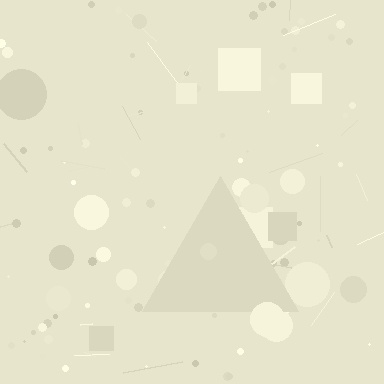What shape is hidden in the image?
A triangle is hidden in the image.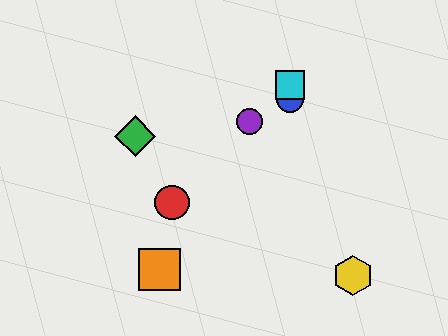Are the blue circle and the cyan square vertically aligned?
Yes, both are at x≈290.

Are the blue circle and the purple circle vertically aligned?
No, the blue circle is at x≈290 and the purple circle is at x≈249.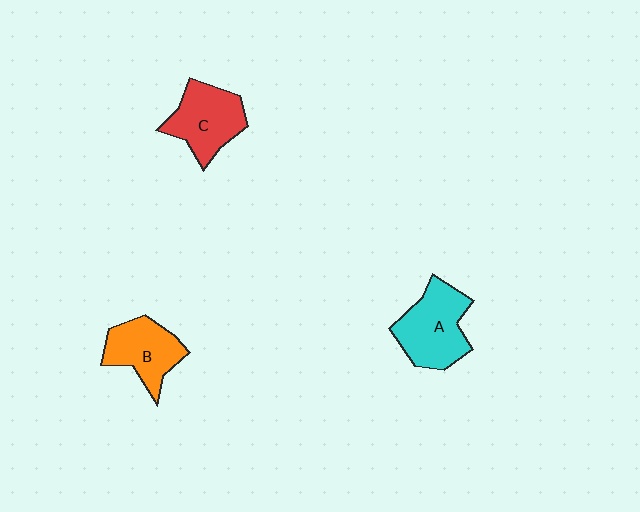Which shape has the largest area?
Shape A (cyan).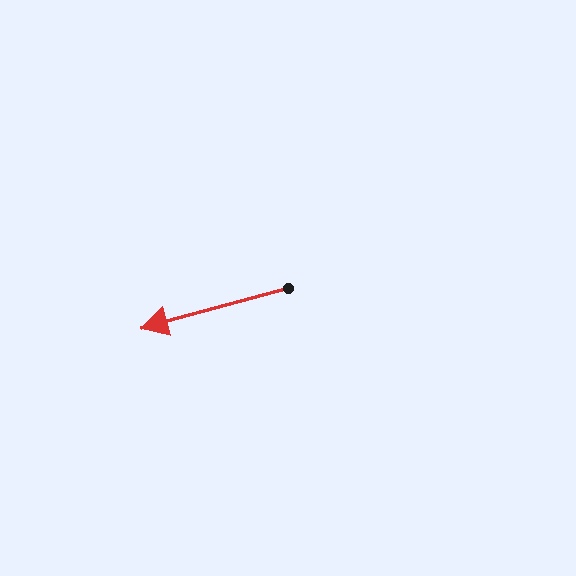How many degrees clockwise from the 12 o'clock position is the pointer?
Approximately 255 degrees.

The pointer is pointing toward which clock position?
Roughly 8 o'clock.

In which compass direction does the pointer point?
West.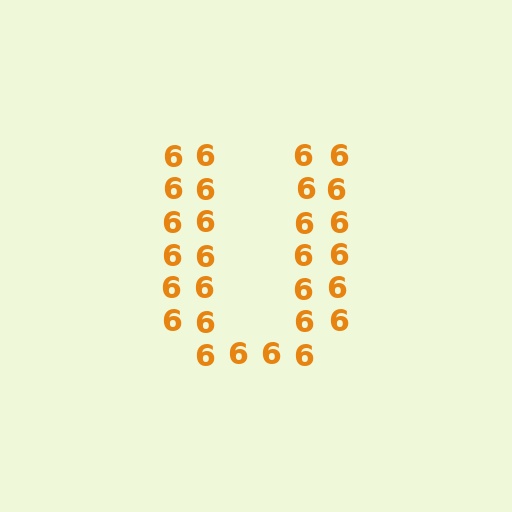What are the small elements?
The small elements are digit 6's.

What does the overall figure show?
The overall figure shows the letter U.